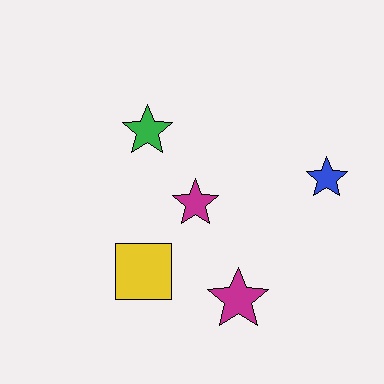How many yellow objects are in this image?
There is 1 yellow object.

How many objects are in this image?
There are 5 objects.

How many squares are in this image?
There is 1 square.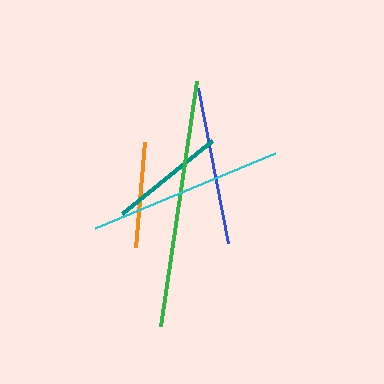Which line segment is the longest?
The green line is the longest at approximately 247 pixels.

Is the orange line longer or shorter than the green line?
The green line is longer than the orange line.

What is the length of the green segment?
The green segment is approximately 247 pixels long.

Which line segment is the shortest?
The orange line is the shortest at approximately 105 pixels.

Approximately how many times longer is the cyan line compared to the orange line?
The cyan line is approximately 1.9 times the length of the orange line.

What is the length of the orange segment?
The orange segment is approximately 105 pixels long.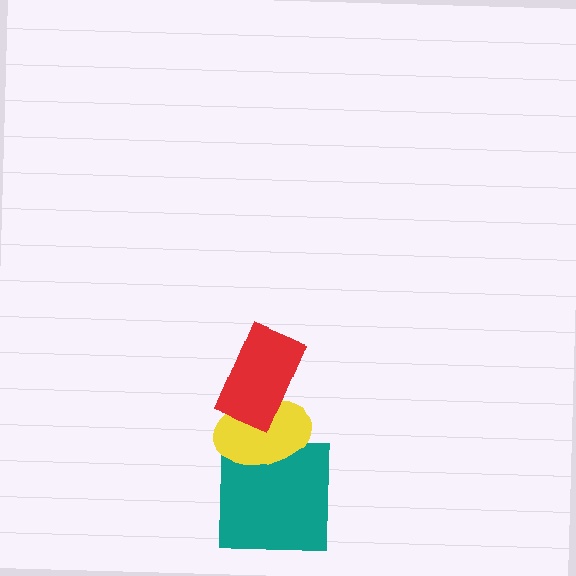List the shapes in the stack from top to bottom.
From top to bottom: the red rectangle, the yellow ellipse, the teal square.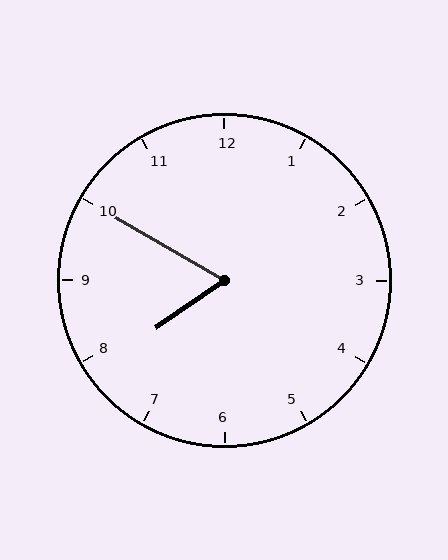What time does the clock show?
7:50.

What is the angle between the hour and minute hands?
Approximately 65 degrees.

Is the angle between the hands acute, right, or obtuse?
It is acute.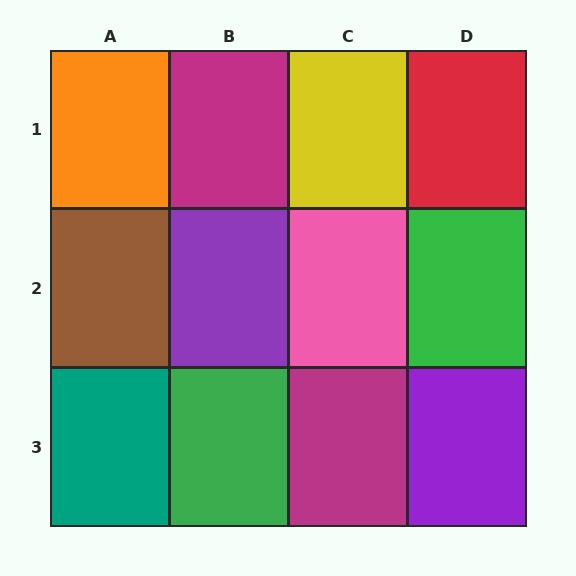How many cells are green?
2 cells are green.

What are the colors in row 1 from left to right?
Orange, magenta, yellow, red.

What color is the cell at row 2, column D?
Green.